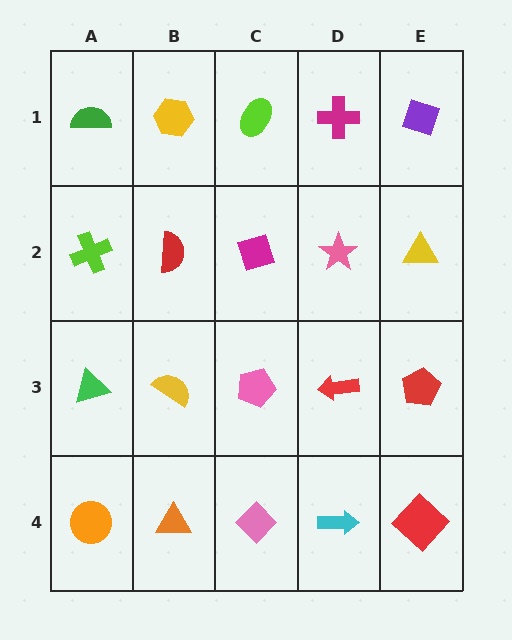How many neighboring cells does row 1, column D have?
3.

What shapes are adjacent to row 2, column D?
A magenta cross (row 1, column D), a red arrow (row 3, column D), a magenta diamond (row 2, column C), a yellow triangle (row 2, column E).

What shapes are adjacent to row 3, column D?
A pink star (row 2, column D), a cyan arrow (row 4, column D), a pink pentagon (row 3, column C), a red pentagon (row 3, column E).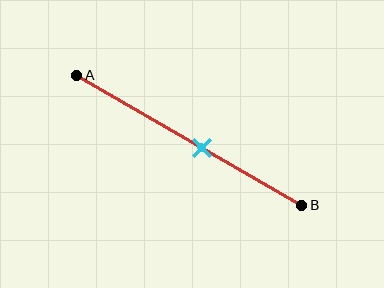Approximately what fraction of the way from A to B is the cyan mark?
The cyan mark is approximately 55% of the way from A to B.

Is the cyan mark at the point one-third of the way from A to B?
No, the mark is at about 55% from A, not at the 33% one-third point.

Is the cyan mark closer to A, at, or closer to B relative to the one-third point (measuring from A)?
The cyan mark is closer to point B than the one-third point of segment AB.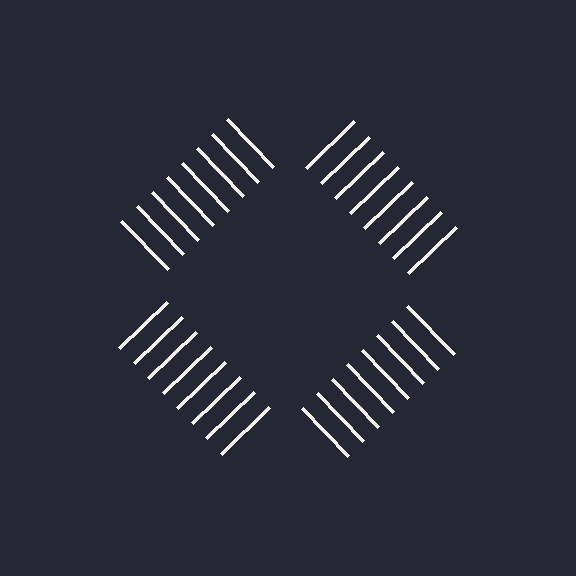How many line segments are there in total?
32 — 8 along each of the 4 edges.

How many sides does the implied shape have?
4 sides — the line-ends trace a square.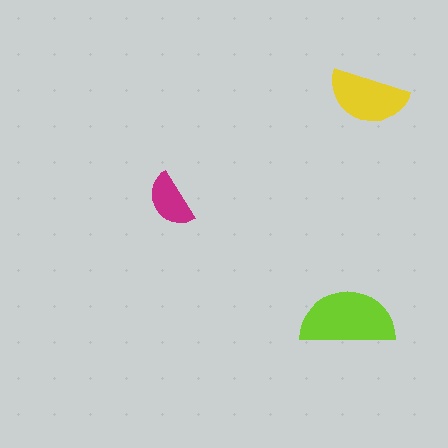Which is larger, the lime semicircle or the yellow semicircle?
The lime one.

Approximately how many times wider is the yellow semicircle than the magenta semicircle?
About 1.5 times wider.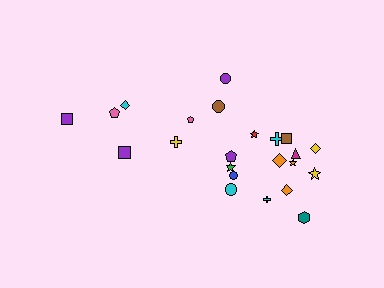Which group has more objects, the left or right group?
The right group.